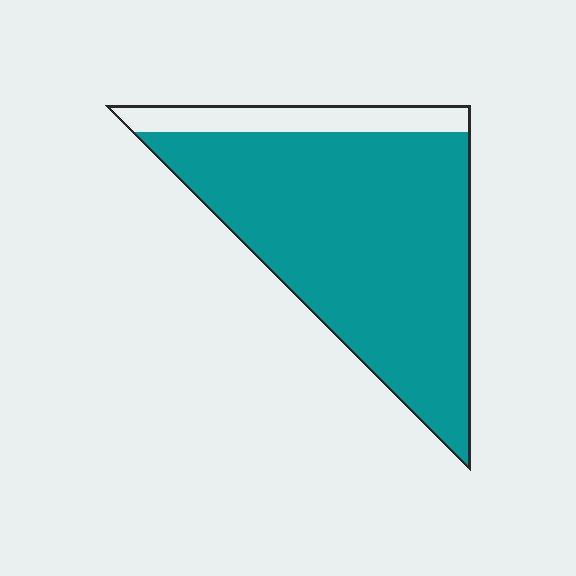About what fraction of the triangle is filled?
About seven eighths (7/8).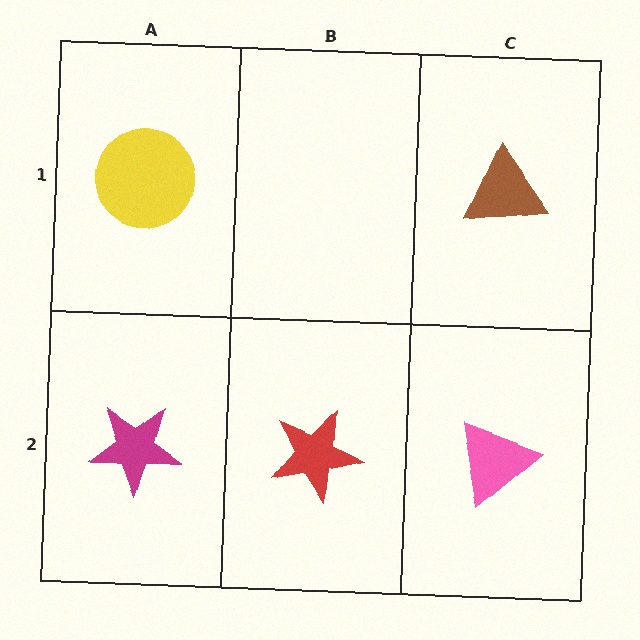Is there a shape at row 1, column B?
No, that cell is empty.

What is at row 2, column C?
A pink triangle.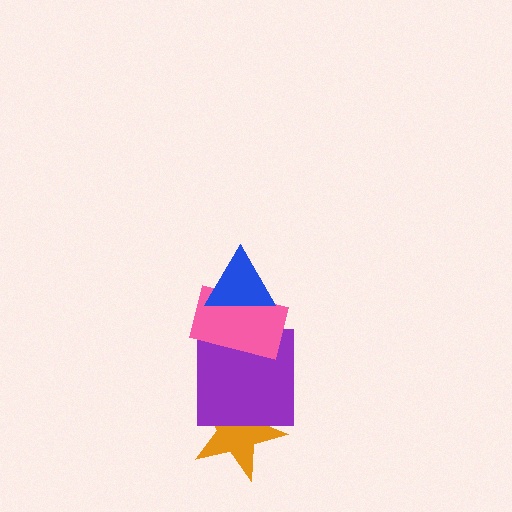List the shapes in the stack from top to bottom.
From top to bottom: the blue triangle, the pink rectangle, the purple square, the orange star.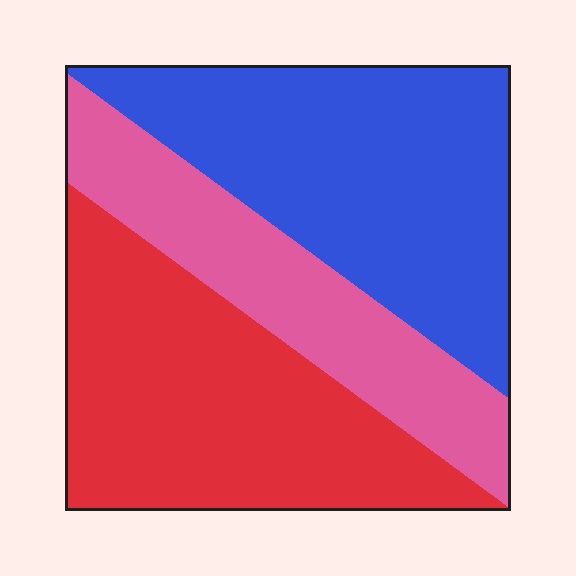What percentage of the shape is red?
Red covers roughly 35% of the shape.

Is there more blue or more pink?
Blue.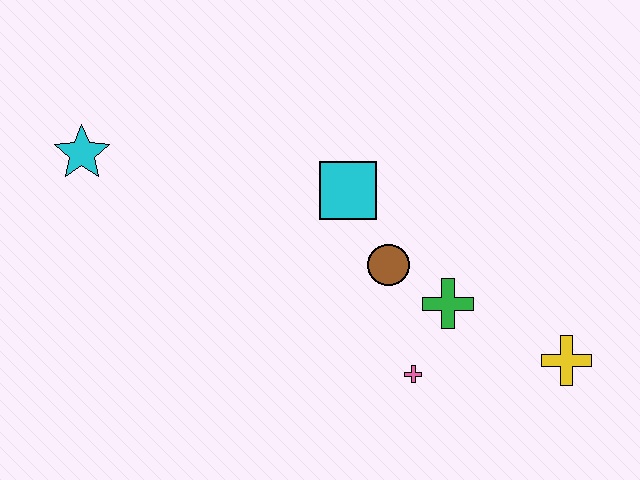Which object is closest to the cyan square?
The brown circle is closest to the cyan square.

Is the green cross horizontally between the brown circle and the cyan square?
No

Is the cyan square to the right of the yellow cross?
No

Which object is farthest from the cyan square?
The yellow cross is farthest from the cyan square.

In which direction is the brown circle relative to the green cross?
The brown circle is to the left of the green cross.